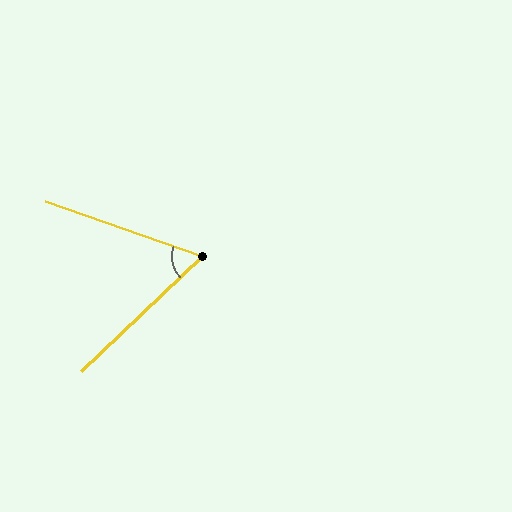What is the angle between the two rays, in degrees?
Approximately 63 degrees.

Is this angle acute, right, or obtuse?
It is acute.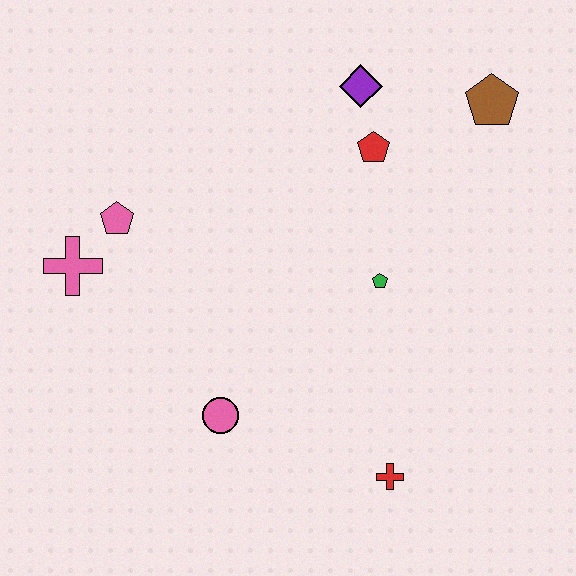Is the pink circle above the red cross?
Yes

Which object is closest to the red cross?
The pink circle is closest to the red cross.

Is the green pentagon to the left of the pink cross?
No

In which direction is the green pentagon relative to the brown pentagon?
The green pentagon is below the brown pentagon.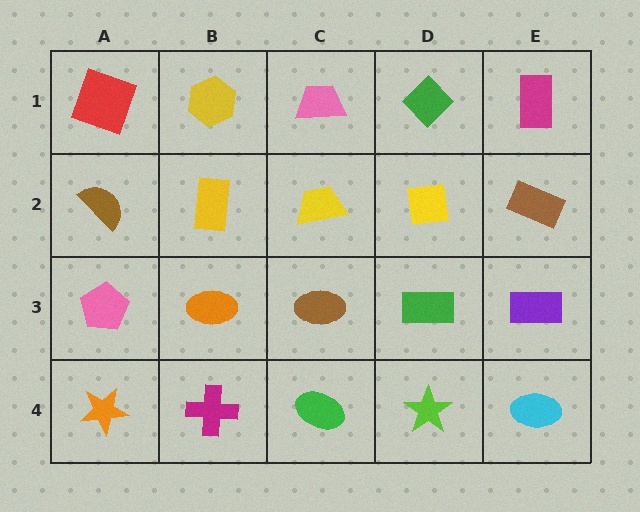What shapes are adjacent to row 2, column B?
A yellow hexagon (row 1, column B), an orange ellipse (row 3, column B), a brown semicircle (row 2, column A), a yellow trapezoid (row 2, column C).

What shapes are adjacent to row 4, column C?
A brown ellipse (row 3, column C), a magenta cross (row 4, column B), a lime star (row 4, column D).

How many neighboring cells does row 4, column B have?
3.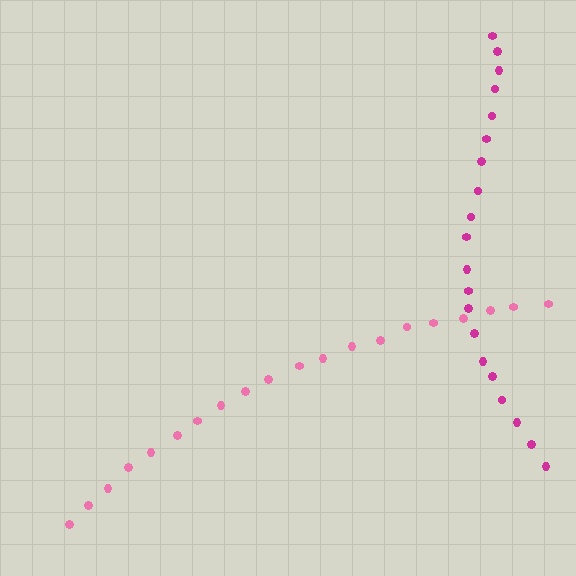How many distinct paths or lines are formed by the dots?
There are 2 distinct paths.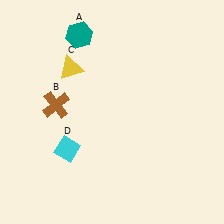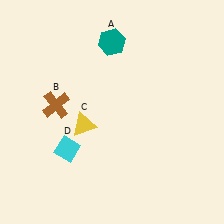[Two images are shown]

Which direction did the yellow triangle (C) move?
The yellow triangle (C) moved down.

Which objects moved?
The objects that moved are: the teal hexagon (A), the yellow triangle (C).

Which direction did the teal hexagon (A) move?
The teal hexagon (A) moved right.